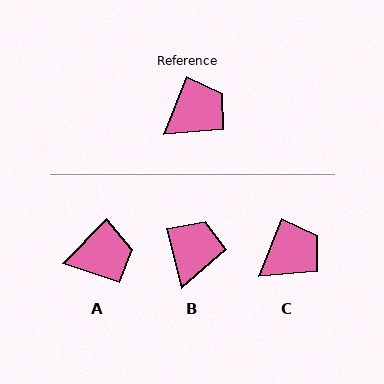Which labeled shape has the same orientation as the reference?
C.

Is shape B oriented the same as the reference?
No, it is off by about 36 degrees.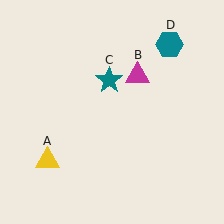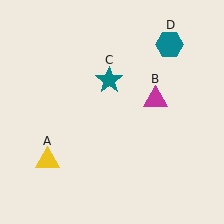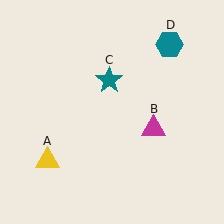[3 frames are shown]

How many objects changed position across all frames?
1 object changed position: magenta triangle (object B).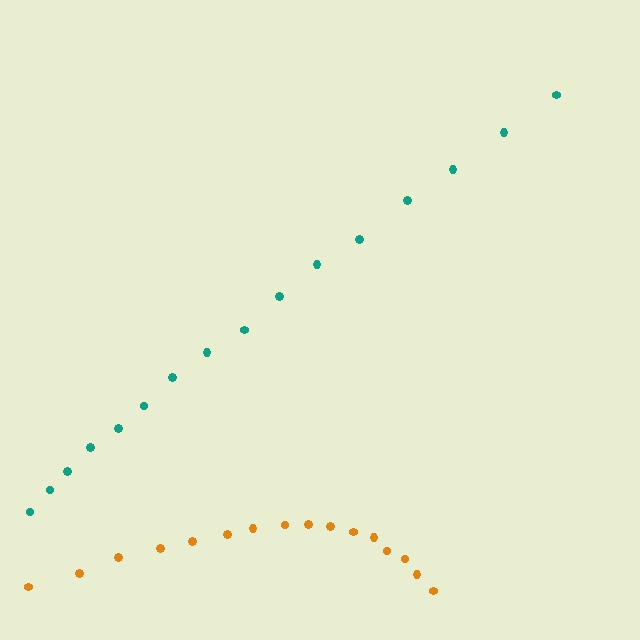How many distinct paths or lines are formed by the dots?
There are 2 distinct paths.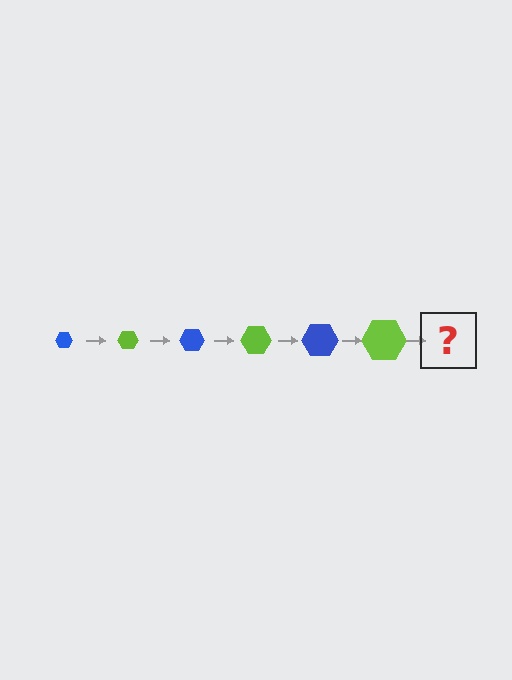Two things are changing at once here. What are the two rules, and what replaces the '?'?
The two rules are that the hexagon grows larger each step and the color cycles through blue and lime. The '?' should be a blue hexagon, larger than the previous one.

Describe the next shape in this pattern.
It should be a blue hexagon, larger than the previous one.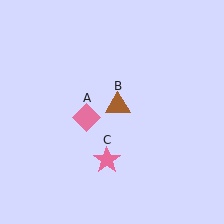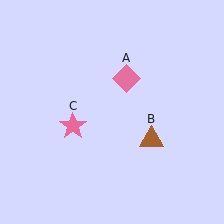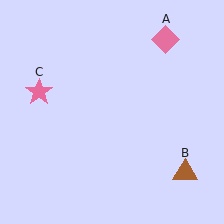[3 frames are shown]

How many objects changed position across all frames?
3 objects changed position: pink diamond (object A), brown triangle (object B), pink star (object C).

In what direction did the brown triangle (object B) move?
The brown triangle (object B) moved down and to the right.